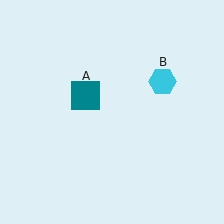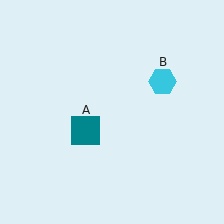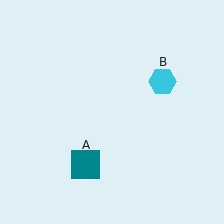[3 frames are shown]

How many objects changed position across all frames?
1 object changed position: teal square (object A).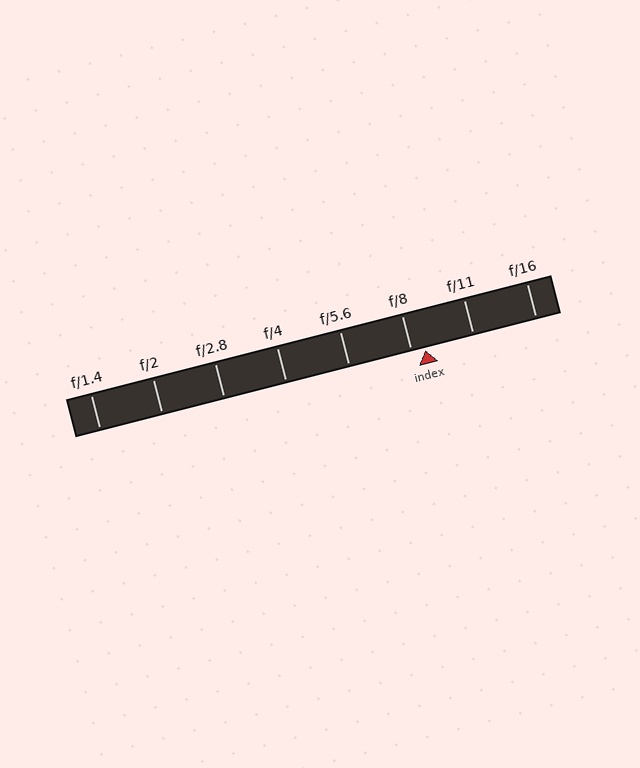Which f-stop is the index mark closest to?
The index mark is closest to f/8.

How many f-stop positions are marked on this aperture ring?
There are 8 f-stop positions marked.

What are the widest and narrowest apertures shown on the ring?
The widest aperture shown is f/1.4 and the narrowest is f/16.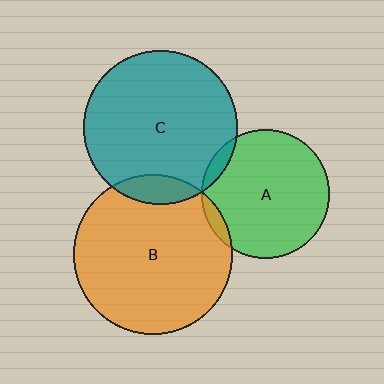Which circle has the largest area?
Circle B (orange).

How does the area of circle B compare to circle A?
Approximately 1.5 times.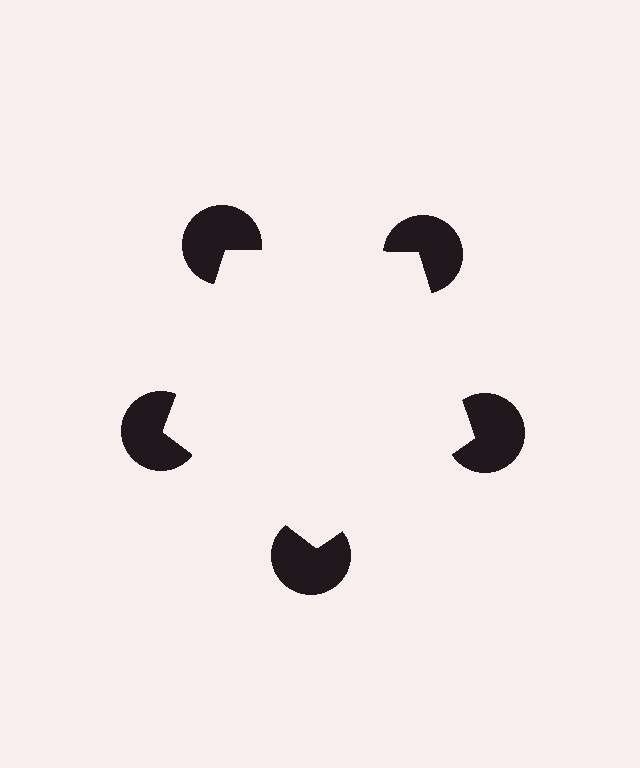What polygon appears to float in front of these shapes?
An illusory pentagon — its edges are inferred from the aligned wedge cuts in the pac-man discs, not physically drawn.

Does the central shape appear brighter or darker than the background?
It typically appears slightly brighter than the background, even though no actual brightness change is drawn.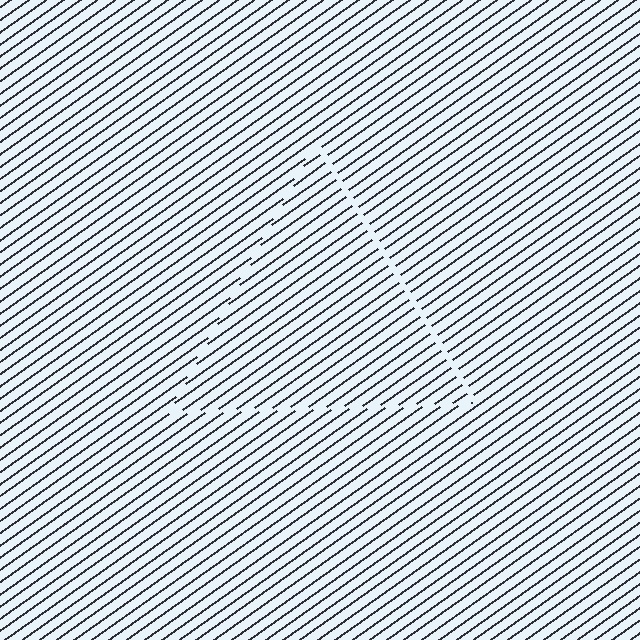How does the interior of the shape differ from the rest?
The interior of the shape contains the same grating, shifted by half a period — the contour is defined by the phase discontinuity where line-ends from the inner and outer gratings abut.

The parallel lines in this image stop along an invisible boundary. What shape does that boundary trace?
An illusory triangle. The interior of the shape contains the same grating, shifted by half a period — the contour is defined by the phase discontinuity where line-ends from the inner and outer gratings abut.